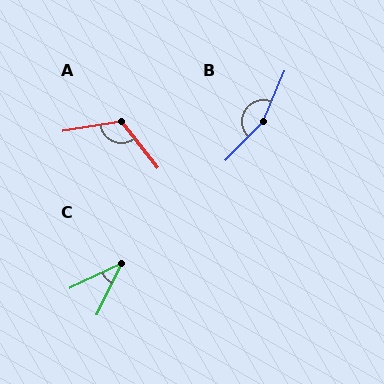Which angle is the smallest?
C, at approximately 40 degrees.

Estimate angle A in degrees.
Approximately 119 degrees.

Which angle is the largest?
B, at approximately 159 degrees.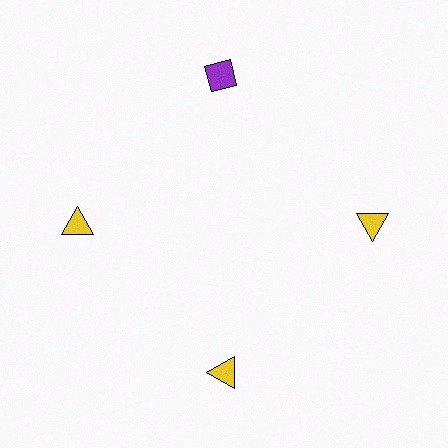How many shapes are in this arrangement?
There are 4 shapes arranged in a ring pattern.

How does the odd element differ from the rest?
It differs in both color (purple instead of yellow) and shape (diamond instead of triangle).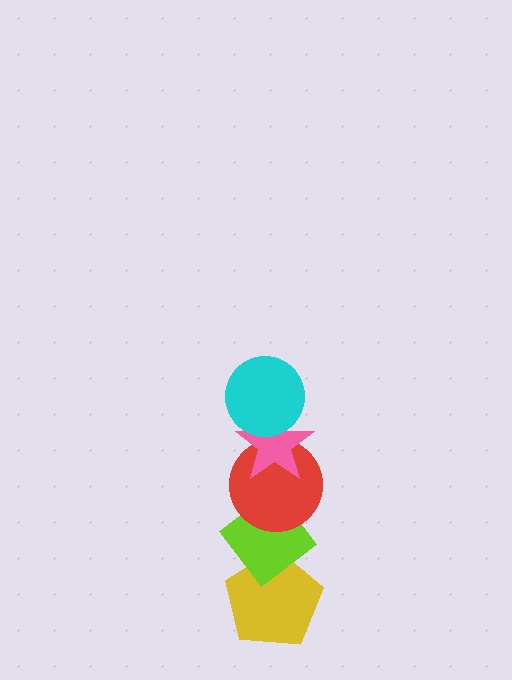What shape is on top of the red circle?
The pink star is on top of the red circle.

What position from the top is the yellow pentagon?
The yellow pentagon is 5th from the top.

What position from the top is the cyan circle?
The cyan circle is 1st from the top.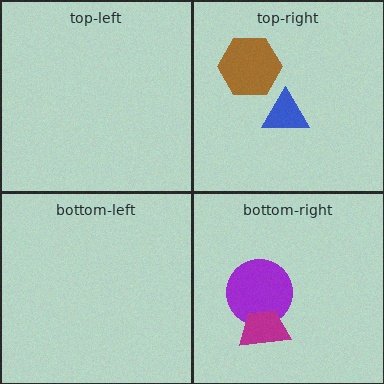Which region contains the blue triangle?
The top-right region.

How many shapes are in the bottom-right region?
2.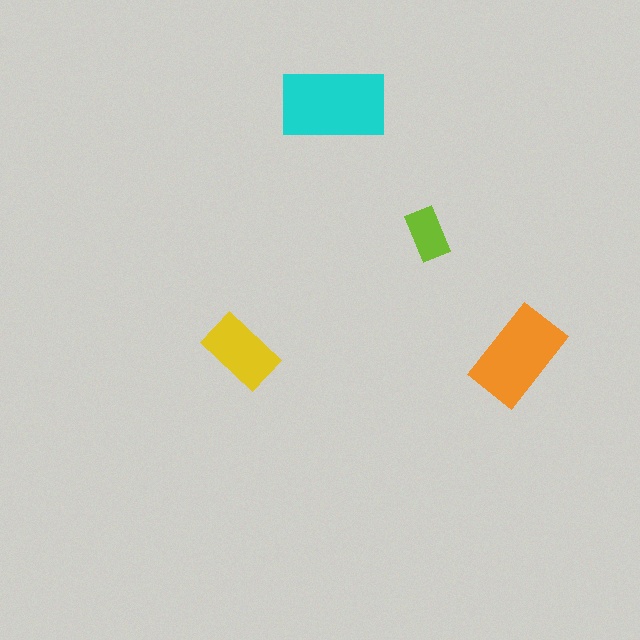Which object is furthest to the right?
The orange rectangle is rightmost.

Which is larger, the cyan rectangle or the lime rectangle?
The cyan one.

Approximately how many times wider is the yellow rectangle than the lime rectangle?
About 1.5 times wider.